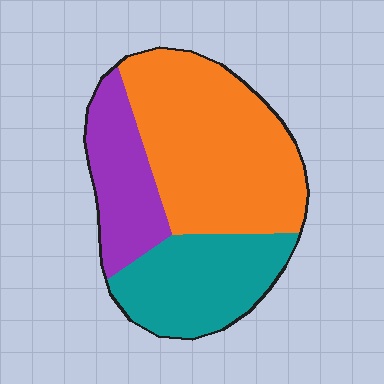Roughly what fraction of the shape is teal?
Teal takes up about one quarter (1/4) of the shape.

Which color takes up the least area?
Purple, at roughly 20%.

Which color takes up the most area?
Orange, at roughly 50%.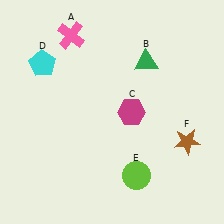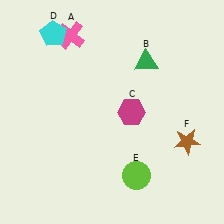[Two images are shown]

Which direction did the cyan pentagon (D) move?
The cyan pentagon (D) moved up.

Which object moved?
The cyan pentagon (D) moved up.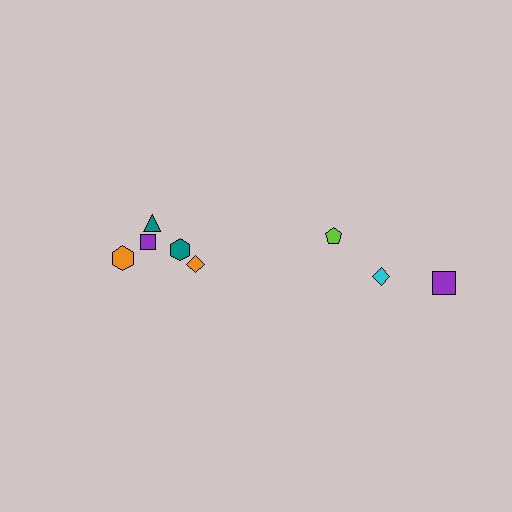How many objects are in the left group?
There are 5 objects.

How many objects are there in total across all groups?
There are 8 objects.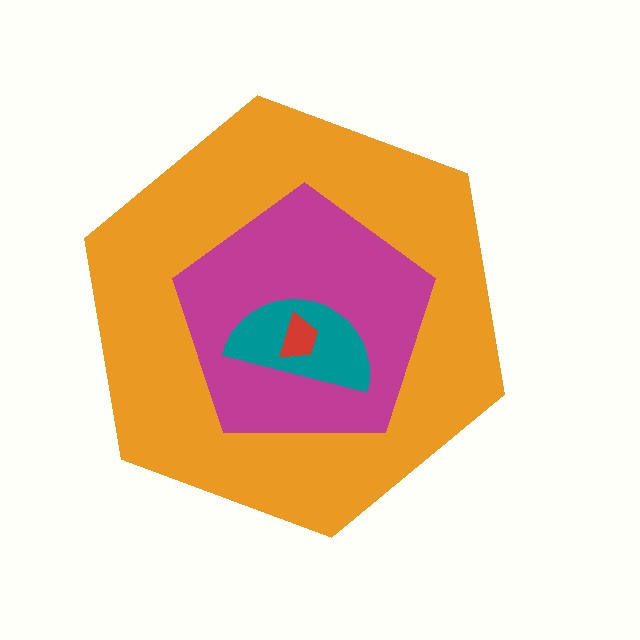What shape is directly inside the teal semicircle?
The red trapezoid.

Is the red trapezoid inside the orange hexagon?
Yes.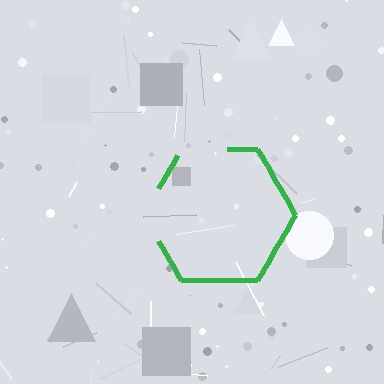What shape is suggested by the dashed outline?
The dashed outline suggests a hexagon.